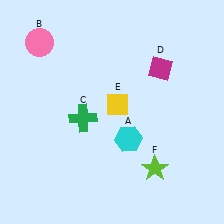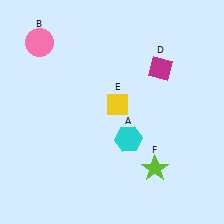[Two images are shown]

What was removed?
The green cross (C) was removed in Image 2.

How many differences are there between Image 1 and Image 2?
There is 1 difference between the two images.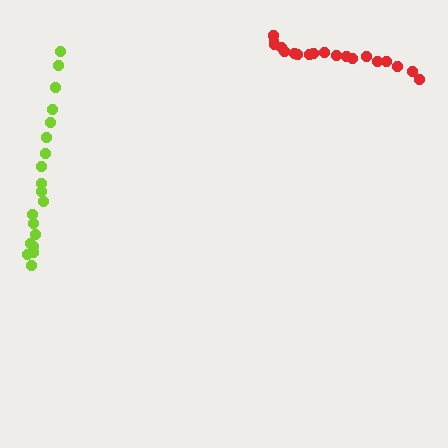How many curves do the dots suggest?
There are 2 distinct paths.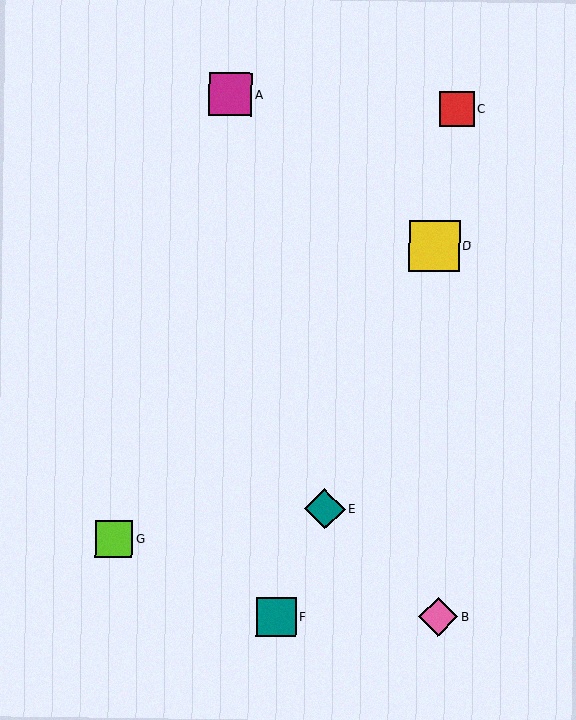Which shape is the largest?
The yellow square (labeled D) is the largest.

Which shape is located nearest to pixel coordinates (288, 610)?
The teal square (labeled F) at (276, 617) is nearest to that location.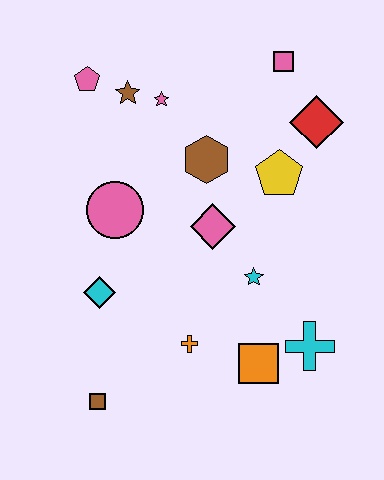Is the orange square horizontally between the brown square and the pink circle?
No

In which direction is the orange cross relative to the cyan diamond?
The orange cross is to the right of the cyan diamond.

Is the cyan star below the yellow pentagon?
Yes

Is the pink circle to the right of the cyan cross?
No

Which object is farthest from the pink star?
The brown square is farthest from the pink star.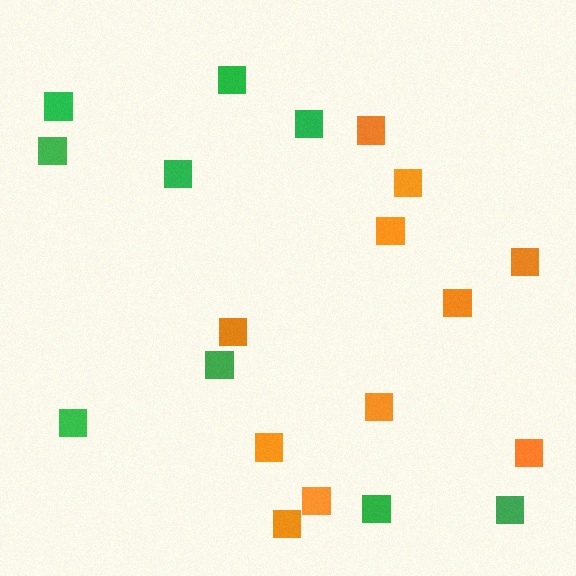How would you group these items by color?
There are 2 groups: one group of orange squares (11) and one group of green squares (9).